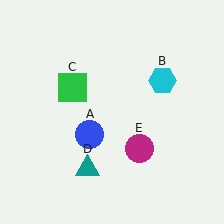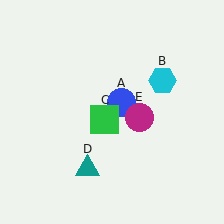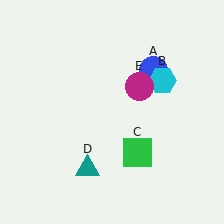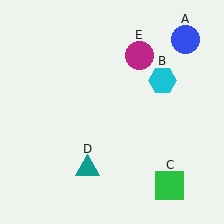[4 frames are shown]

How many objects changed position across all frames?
3 objects changed position: blue circle (object A), green square (object C), magenta circle (object E).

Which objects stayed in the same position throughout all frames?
Cyan hexagon (object B) and teal triangle (object D) remained stationary.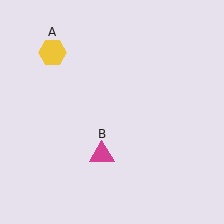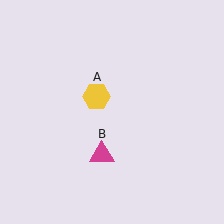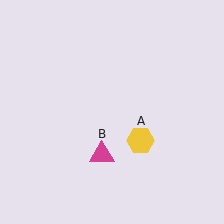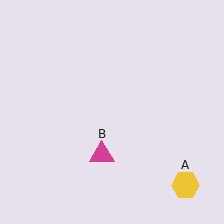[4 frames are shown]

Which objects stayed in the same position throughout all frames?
Magenta triangle (object B) remained stationary.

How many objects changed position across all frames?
1 object changed position: yellow hexagon (object A).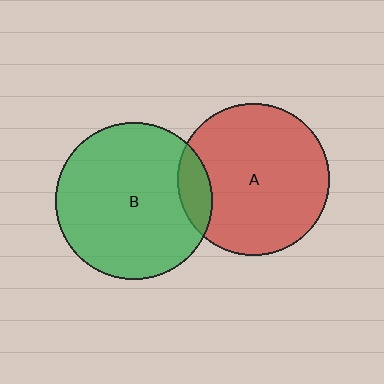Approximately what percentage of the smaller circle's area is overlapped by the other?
Approximately 10%.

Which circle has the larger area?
Circle B (green).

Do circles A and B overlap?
Yes.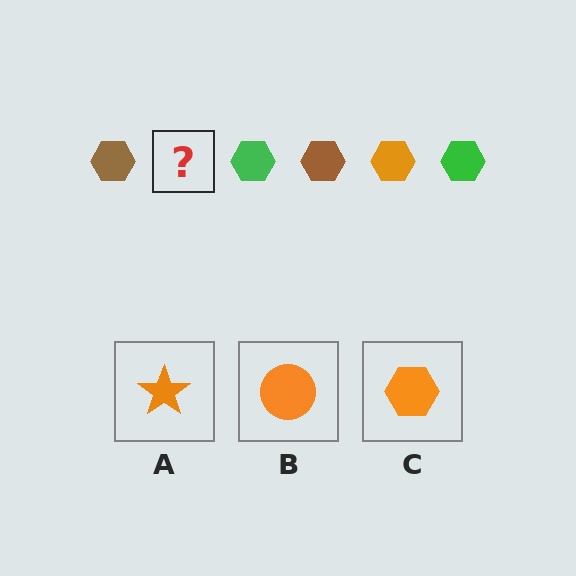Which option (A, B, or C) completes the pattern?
C.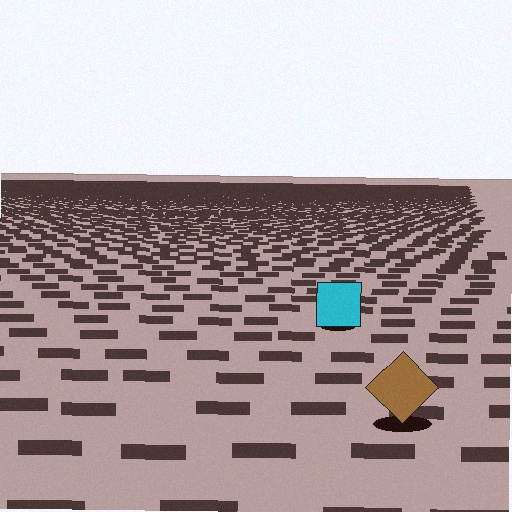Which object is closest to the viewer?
The brown diamond is closest. The texture marks near it are larger and more spread out.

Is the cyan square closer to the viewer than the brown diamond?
No. The brown diamond is closer — you can tell from the texture gradient: the ground texture is coarser near it.